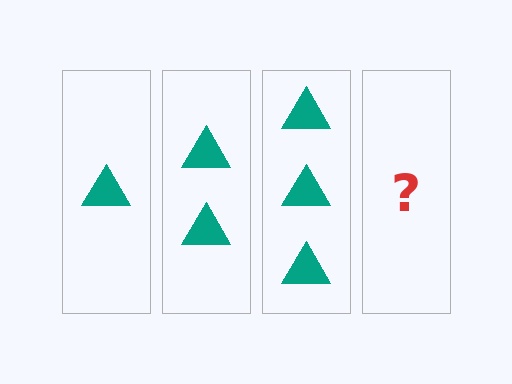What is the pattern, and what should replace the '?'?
The pattern is that each step adds one more triangle. The '?' should be 4 triangles.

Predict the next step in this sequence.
The next step is 4 triangles.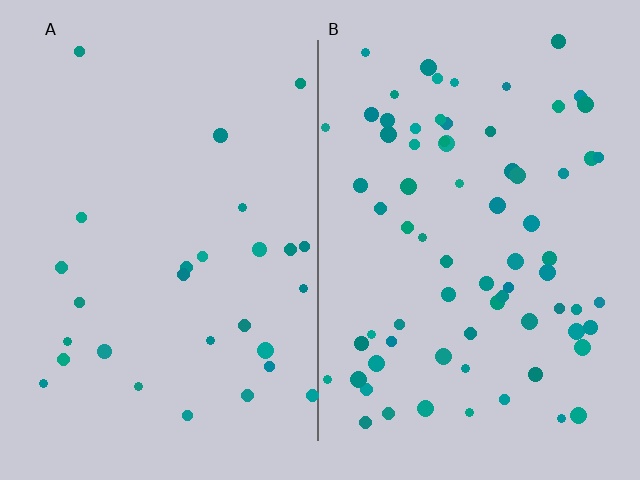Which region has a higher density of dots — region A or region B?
B (the right).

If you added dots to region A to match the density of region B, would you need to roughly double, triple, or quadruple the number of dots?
Approximately triple.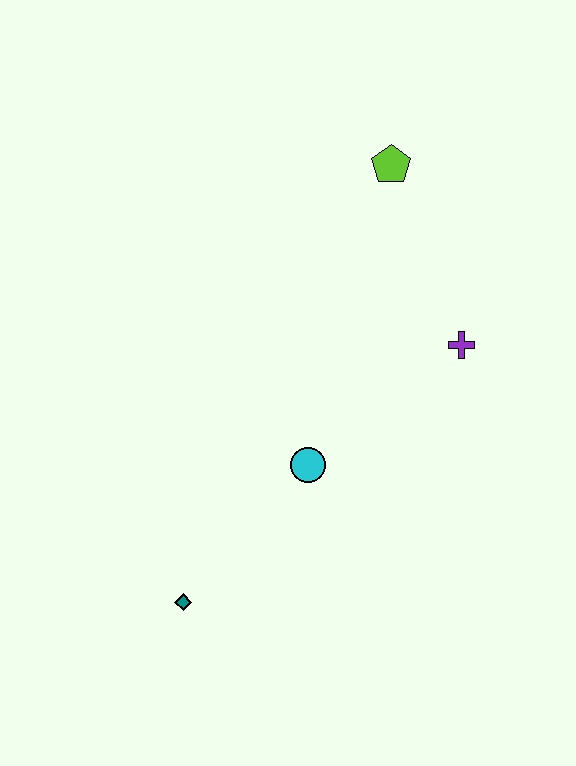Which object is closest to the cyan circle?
The teal diamond is closest to the cyan circle.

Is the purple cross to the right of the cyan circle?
Yes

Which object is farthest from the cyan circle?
The lime pentagon is farthest from the cyan circle.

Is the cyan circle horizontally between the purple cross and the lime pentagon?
No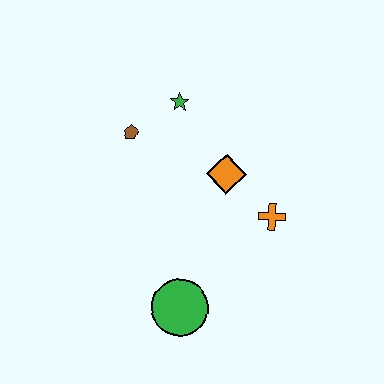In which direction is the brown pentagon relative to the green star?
The brown pentagon is to the left of the green star.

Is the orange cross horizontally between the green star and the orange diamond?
No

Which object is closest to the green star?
The brown pentagon is closest to the green star.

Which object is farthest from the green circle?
The green star is farthest from the green circle.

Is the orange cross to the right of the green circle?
Yes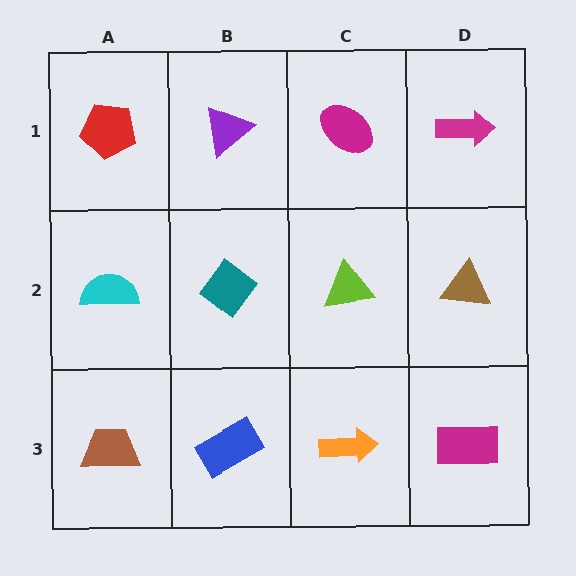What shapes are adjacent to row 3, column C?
A lime triangle (row 2, column C), a blue rectangle (row 3, column B), a magenta rectangle (row 3, column D).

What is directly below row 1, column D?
A brown triangle.